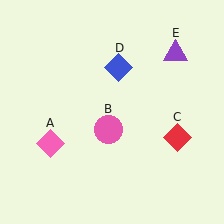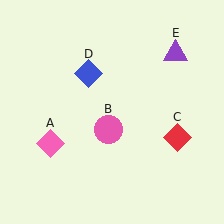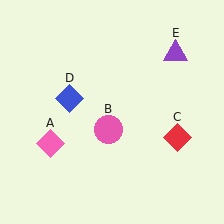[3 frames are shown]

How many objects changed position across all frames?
1 object changed position: blue diamond (object D).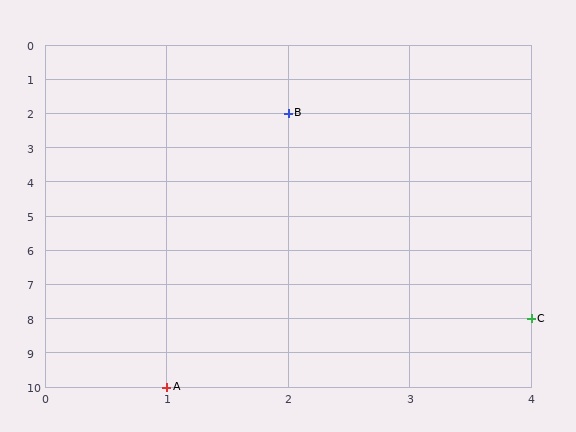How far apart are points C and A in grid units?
Points C and A are 3 columns and 2 rows apart (about 3.6 grid units diagonally).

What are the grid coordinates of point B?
Point B is at grid coordinates (2, 2).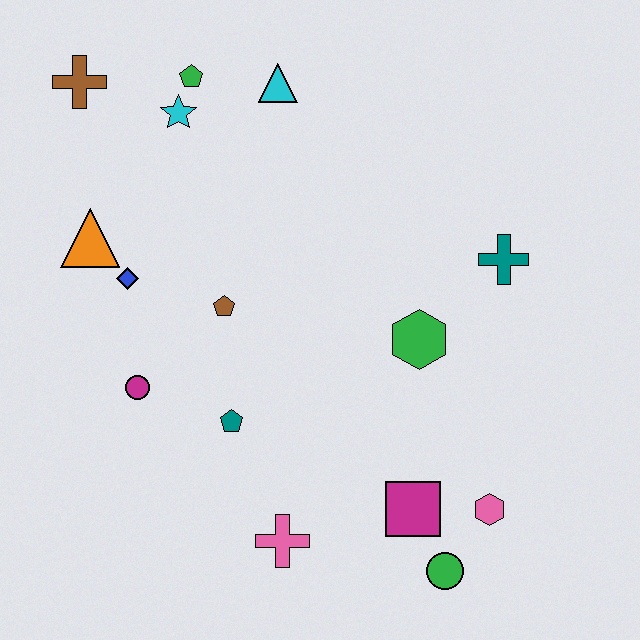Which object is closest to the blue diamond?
The orange triangle is closest to the blue diamond.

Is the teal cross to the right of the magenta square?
Yes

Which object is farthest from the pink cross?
The brown cross is farthest from the pink cross.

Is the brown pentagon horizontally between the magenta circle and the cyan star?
No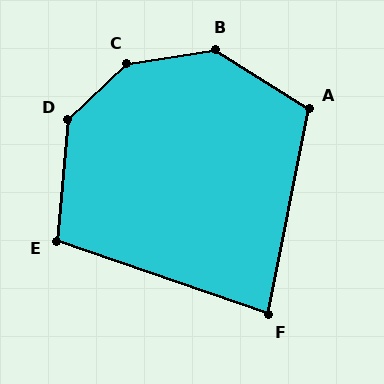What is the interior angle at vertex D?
Approximately 139 degrees (obtuse).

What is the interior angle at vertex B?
Approximately 139 degrees (obtuse).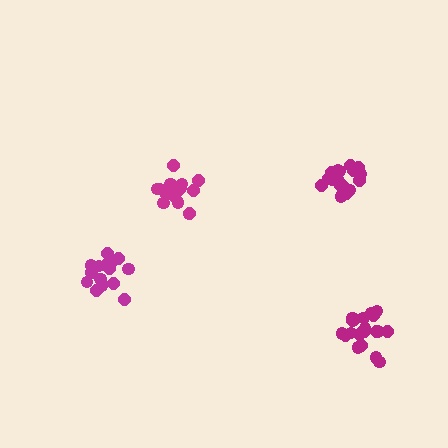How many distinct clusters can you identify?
There are 4 distinct clusters.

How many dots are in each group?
Group 1: 15 dots, Group 2: 17 dots, Group 3: 18 dots, Group 4: 21 dots (71 total).